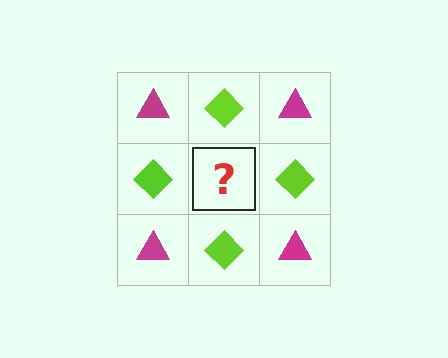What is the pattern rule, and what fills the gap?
The rule is that it alternates magenta triangle and lime diamond in a checkerboard pattern. The gap should be filled with a magenta triangle.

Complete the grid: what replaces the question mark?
The question mark should be replaced with a magenta triangle.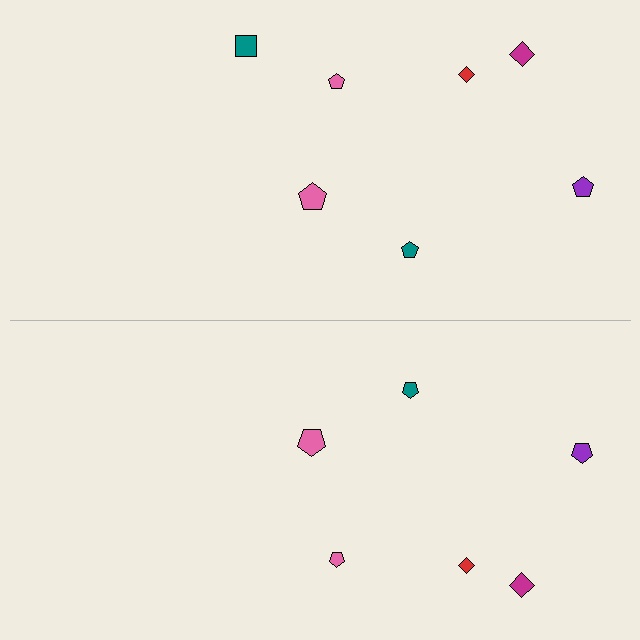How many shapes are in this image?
There are 13 shapes in this image.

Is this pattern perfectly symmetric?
No, the pattern is not perfectly symmetric. A teal square is missing from the bottom side.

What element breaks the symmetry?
A teal square is missing from the bottom side.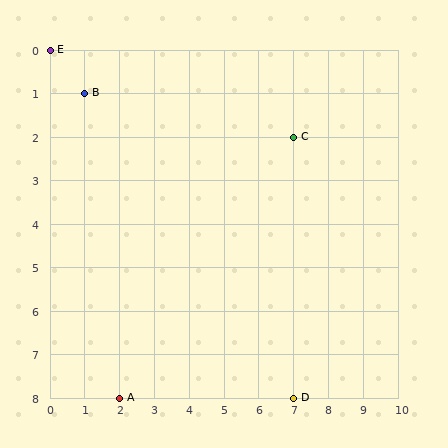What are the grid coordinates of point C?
Point C is at grid coordinates (7, 2).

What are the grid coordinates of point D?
Point D is at grid coordinates (7, 8).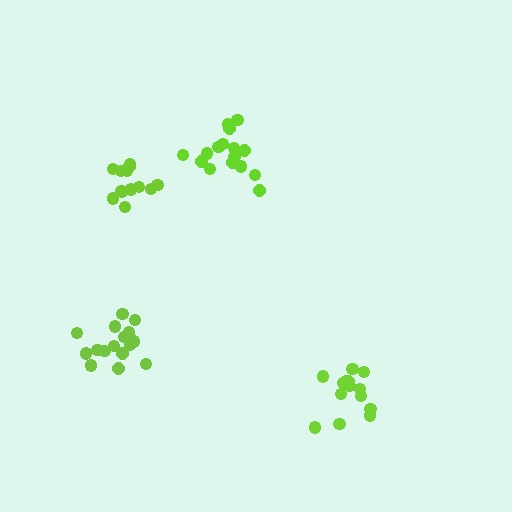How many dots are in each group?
Group 1: 16 dots, Group 2: 14 dots, Group 3: 13 dots, Group 4: 16 dots (59 total).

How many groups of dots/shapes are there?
There are 4 groups.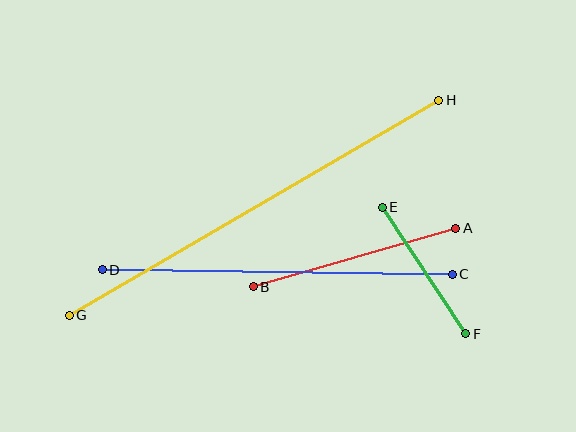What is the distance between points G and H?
The distance is approximately 428 pixels.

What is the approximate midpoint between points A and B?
The midpoint is at approximately (355, 258) pixels.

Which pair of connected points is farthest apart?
Points G and H are farthest apart.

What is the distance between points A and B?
The distance is approximately 211 pixels.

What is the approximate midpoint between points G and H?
The midpoint is at approximately (254, 208) pixels.